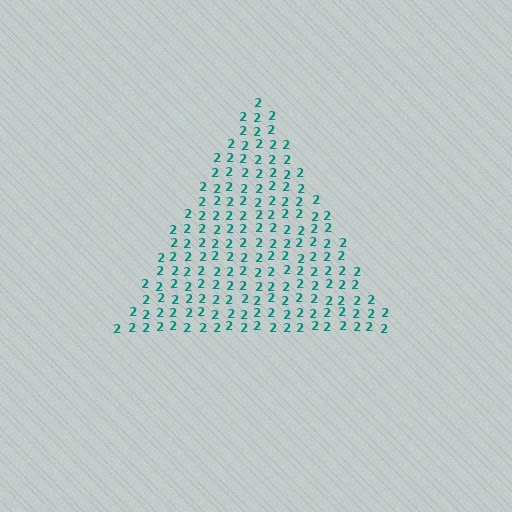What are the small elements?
The small elements are digit 2's.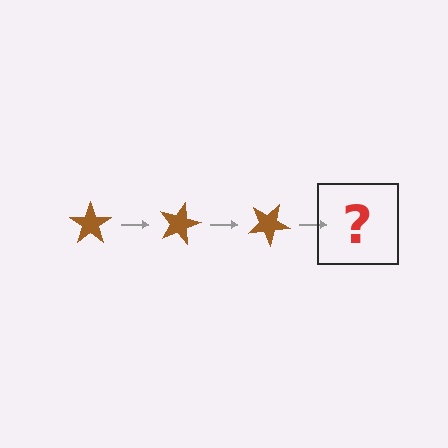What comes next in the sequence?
The next element should be a brown star rotated 45 degrees.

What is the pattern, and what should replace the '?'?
The pattern is that the star rotates 15 degrees each step. The '?' should be a brown star rotated 45 degrees.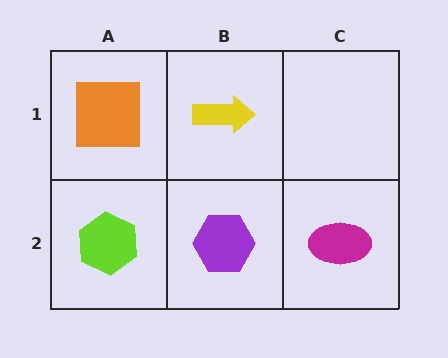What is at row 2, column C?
A magenta ellipse.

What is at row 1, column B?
A yellow arrow.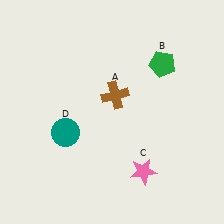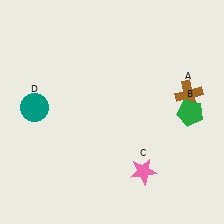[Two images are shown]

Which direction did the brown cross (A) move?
The brown cross (A) moved right.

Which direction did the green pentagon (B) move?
The green pentagon (B) moved down.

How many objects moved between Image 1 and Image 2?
3 objects moved between the two images.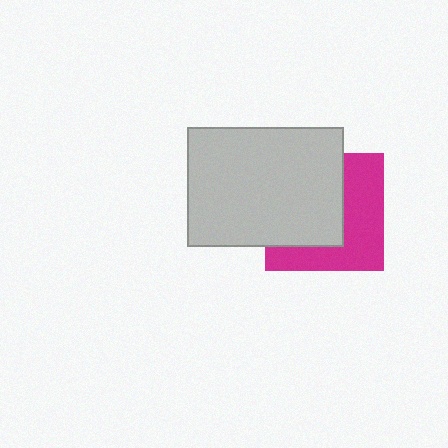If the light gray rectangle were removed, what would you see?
You would see the complete magenta square.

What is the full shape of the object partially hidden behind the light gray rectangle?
The partially hidden object is a magenta square.